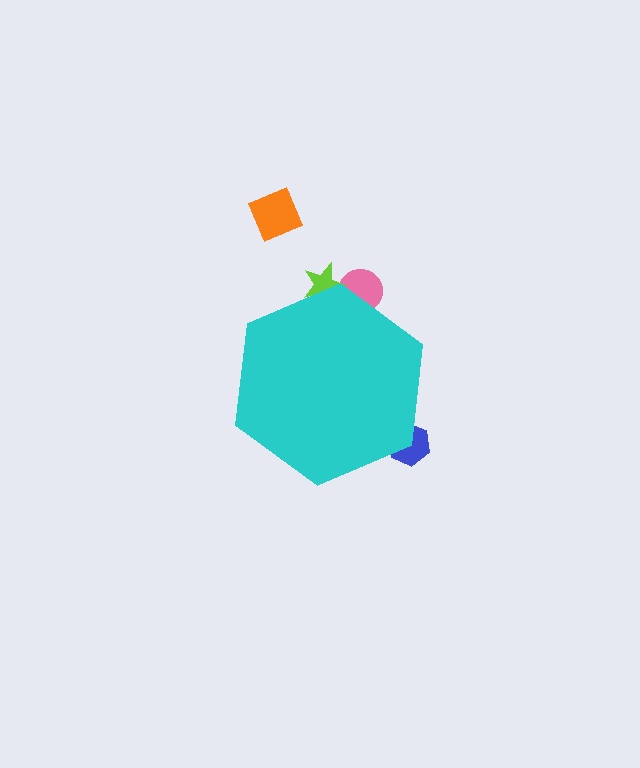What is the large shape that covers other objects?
A cyan hexagon.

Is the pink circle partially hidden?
Yes, the pink circle is partially hidden behind the cyan hexagon.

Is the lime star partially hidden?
Yes, the lime star is partially hidden behind the cyan hexagon.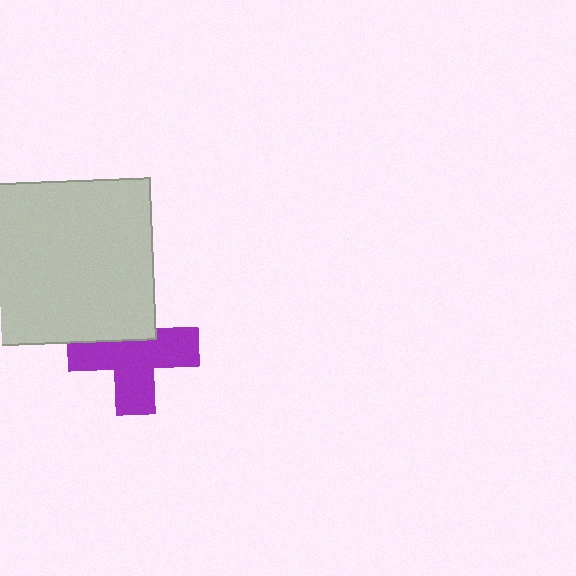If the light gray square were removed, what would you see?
You would see the complete purple cross.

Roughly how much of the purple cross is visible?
Most of it is visible (roughly 67%).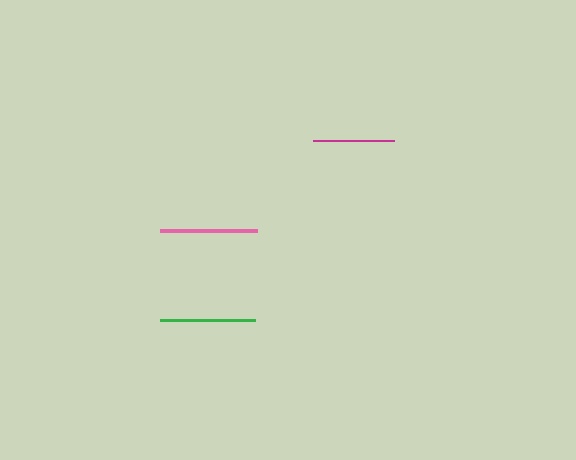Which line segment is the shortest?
The magenta line is the shortest at approximately 82 pixels.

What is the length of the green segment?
The green segment is approximately 95 pixels long.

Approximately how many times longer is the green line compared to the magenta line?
The green line is approximately 1.2 times the length of the magenta line.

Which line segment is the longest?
The pink line is the longest at approximately 97 pixels.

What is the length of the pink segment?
The pink segment is approximately 97 pixels long.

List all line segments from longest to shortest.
From longest to shortest: pink, green, magenta.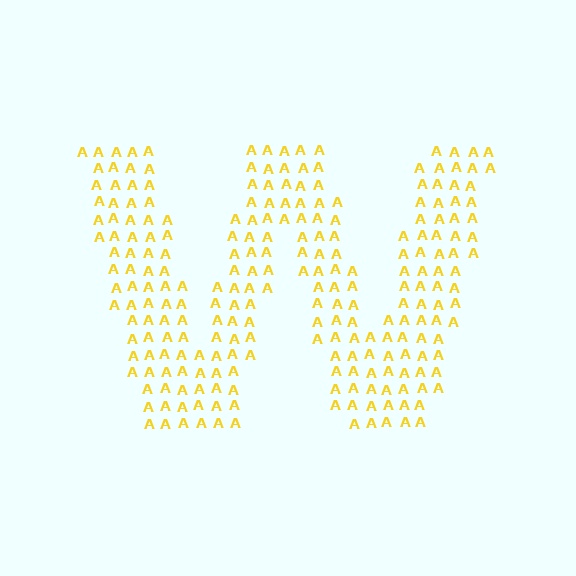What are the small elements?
The small elements are letter A's.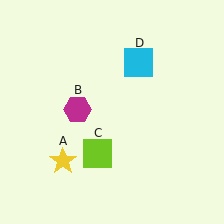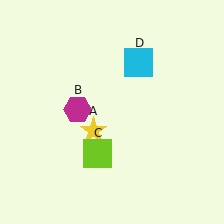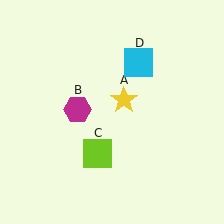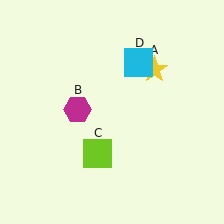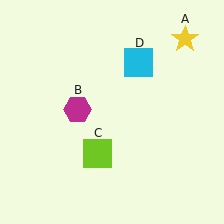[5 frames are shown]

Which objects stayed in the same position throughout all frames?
Magenta hexagon (object B) and lime square (object C) and cyan square (object D) remained stationary.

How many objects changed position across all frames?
1 object changed position: yellow star (object A).